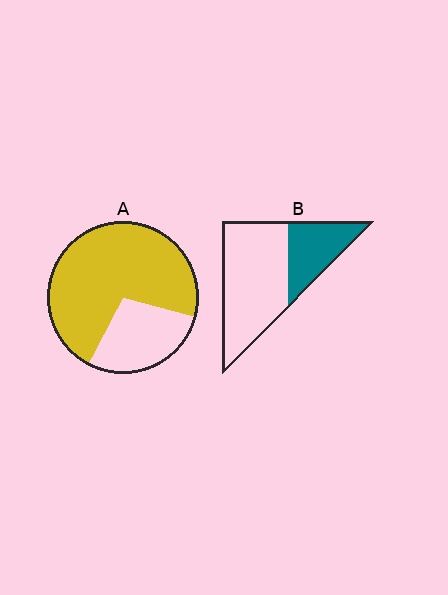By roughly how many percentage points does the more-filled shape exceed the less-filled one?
By roughly 40 percentage points (A over B).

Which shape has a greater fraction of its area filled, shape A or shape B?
Shape A.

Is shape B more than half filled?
No.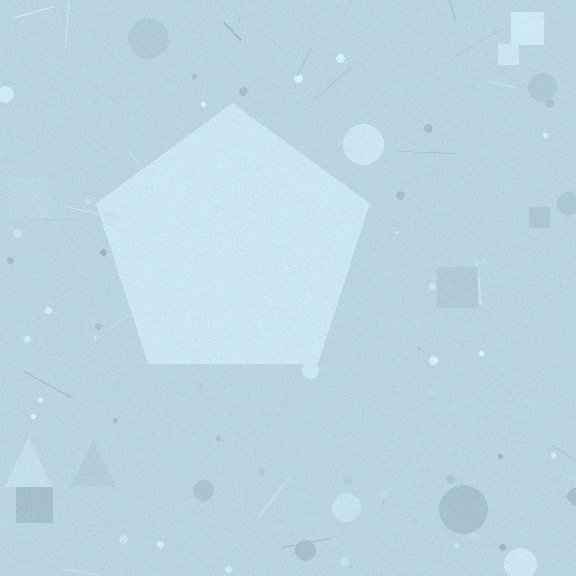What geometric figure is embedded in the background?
A pentagon is embedded in the background.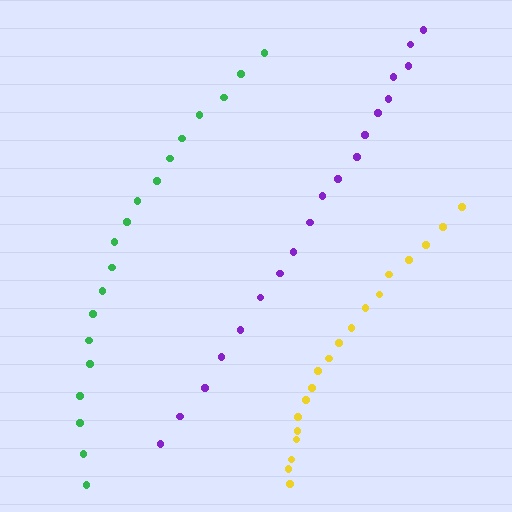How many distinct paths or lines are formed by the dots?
There are 3 distinct paths.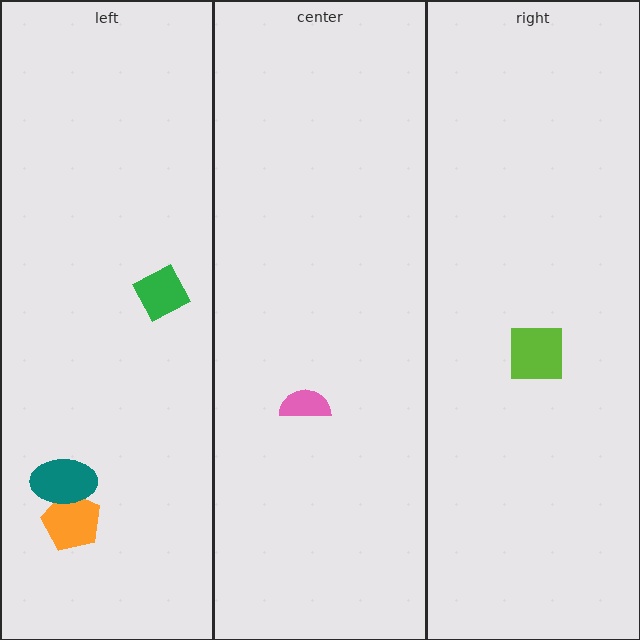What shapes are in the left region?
The orange pentagon, the teal ellipse, the green diamond.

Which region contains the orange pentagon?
The left region.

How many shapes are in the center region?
1.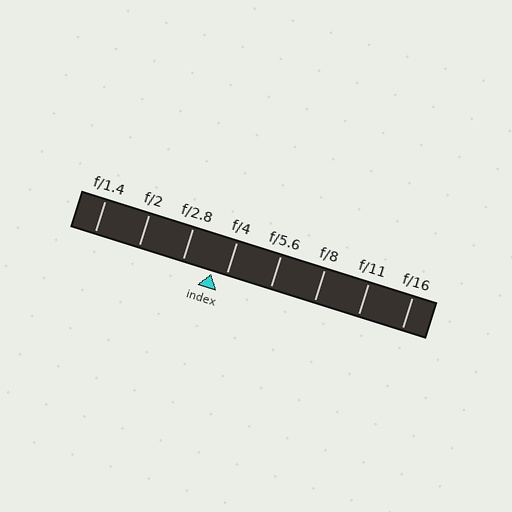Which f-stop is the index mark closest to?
The index mark is closest to f/4.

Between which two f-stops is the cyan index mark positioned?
The index mark is between f/2.8 and f/4.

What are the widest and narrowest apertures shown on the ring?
The widest aperture shown is f/1.4 and the narrowest is f/16.